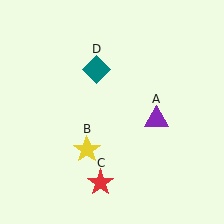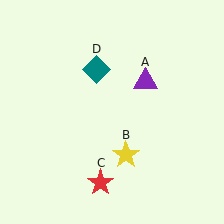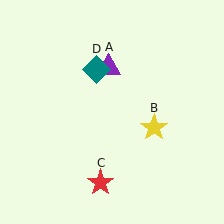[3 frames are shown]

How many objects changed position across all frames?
2 objects changed position: purple triangle (object A), yellow star (object B).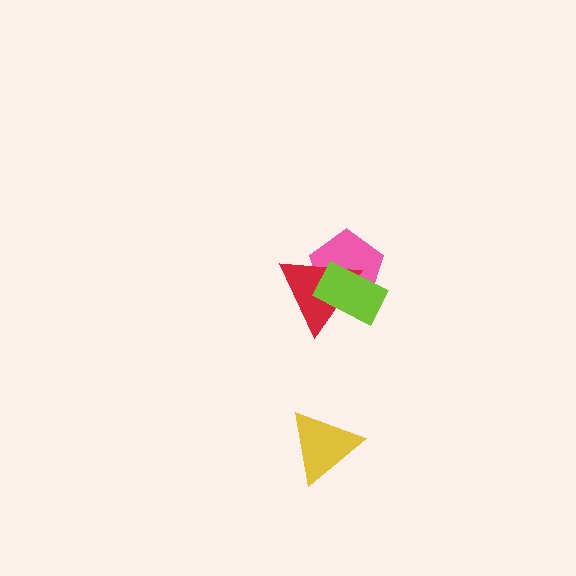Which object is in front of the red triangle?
The lime rectangle is in front of the red triangle.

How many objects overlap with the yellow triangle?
0 objects overlap with the yellow triangle.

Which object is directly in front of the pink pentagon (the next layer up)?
The red triangle is directly in front of the pink pentagon.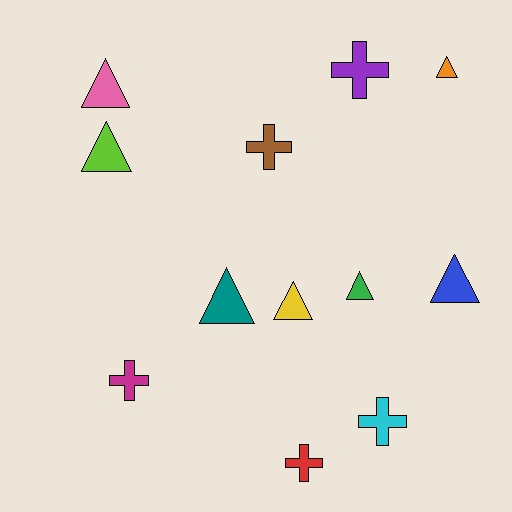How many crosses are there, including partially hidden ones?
There are 5 crosses.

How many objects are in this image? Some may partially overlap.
There are 12 objects.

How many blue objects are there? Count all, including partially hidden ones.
There is 1 blue object.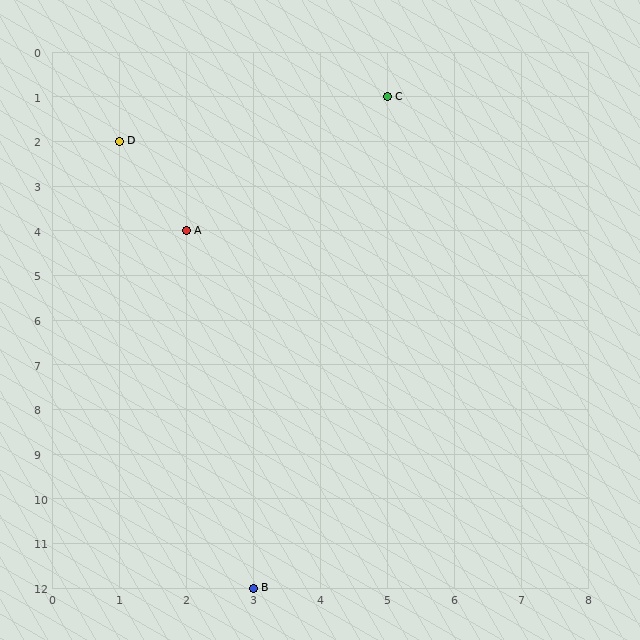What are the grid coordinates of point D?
Point D is at grid coordinates (1, 2).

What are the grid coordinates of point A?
Point A is at grid coordinates (2, 4).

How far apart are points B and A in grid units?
Points B and A are 1 column and 8 rows apart (about 8.1 grid units diagonally).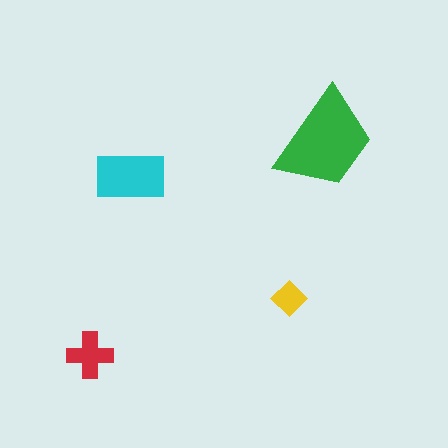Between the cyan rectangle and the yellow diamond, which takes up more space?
The cyan rectangle.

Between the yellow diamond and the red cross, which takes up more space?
The red cross.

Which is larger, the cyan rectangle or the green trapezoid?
The green trapezoid.